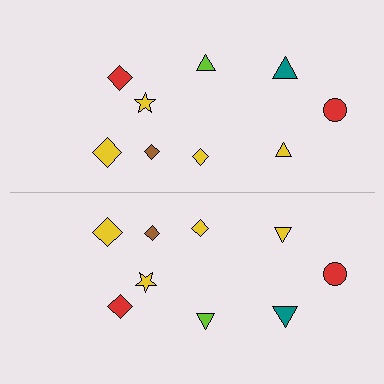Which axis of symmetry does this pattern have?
The pattern has a horizontal axis of symmetry running through the center of the image.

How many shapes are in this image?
There are 18 shapes in this image.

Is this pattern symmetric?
Yes, this pattern has bilateral (reflection) symmetry.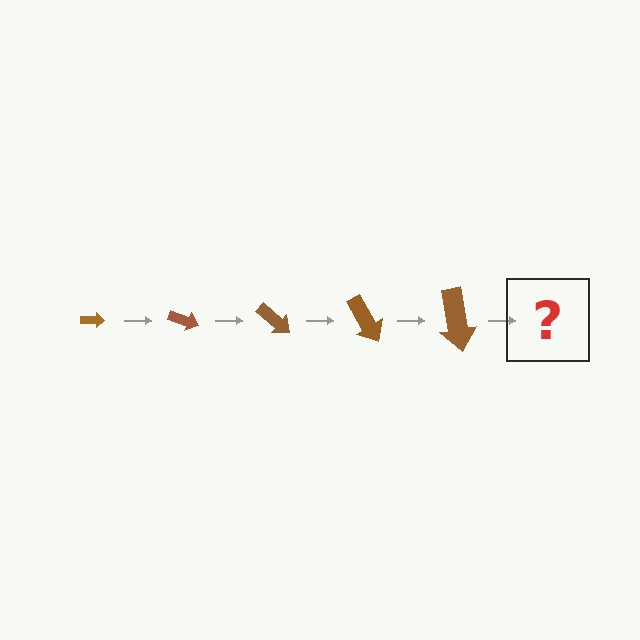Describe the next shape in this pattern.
It should be an arrow, larger than the previous one and rotated 100 degrees from the start.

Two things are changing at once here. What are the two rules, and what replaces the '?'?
The two rules are that the arrow grows larger each step and it rotates 20 degrees each step. The '?' should be an arrow, larger than the previous one and rotated 100 degrees from the start.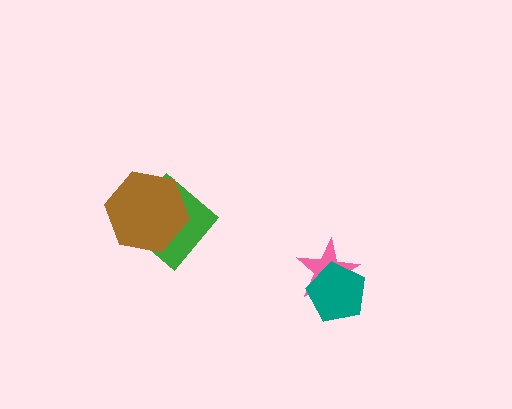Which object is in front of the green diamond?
The brown hexagon is in front of the green diamond.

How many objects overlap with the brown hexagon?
1 object overlaps with the brown hexagon.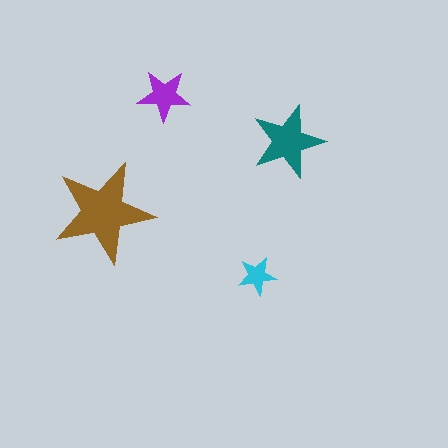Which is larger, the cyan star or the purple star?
The purple one.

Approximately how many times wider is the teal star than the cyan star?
About 2 times wider.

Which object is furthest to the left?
The brown star is leftmost.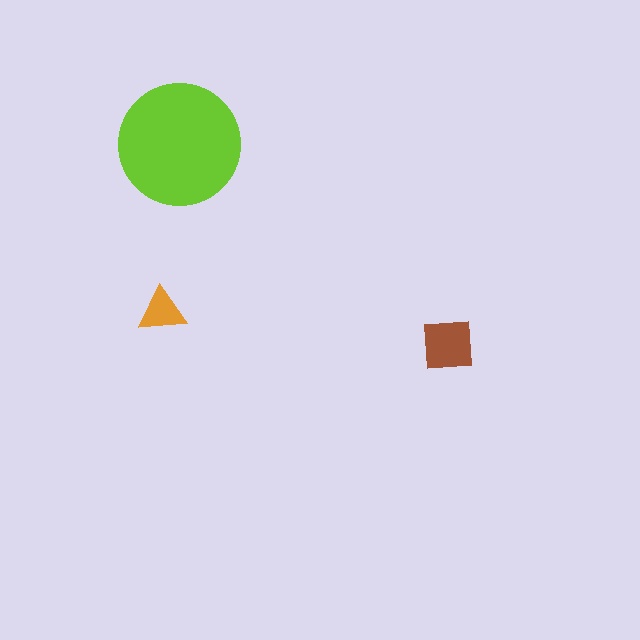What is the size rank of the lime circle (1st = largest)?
1st.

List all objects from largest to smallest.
The lime circle, the brown square, the orange triangle.